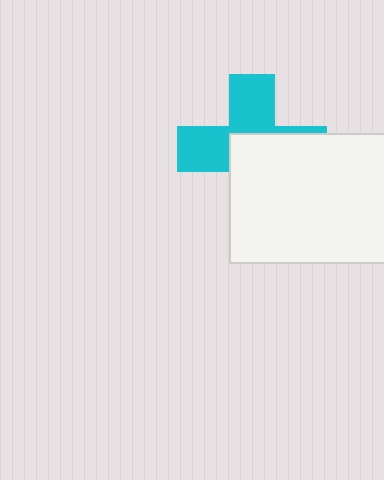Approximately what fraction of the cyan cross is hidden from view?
Roughly 52% of the cyan cross is hidden behind the white rectangle.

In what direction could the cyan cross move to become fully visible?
The cyan cross could move toward the upper-left. That would shift it out from behind the white rectangle entirely.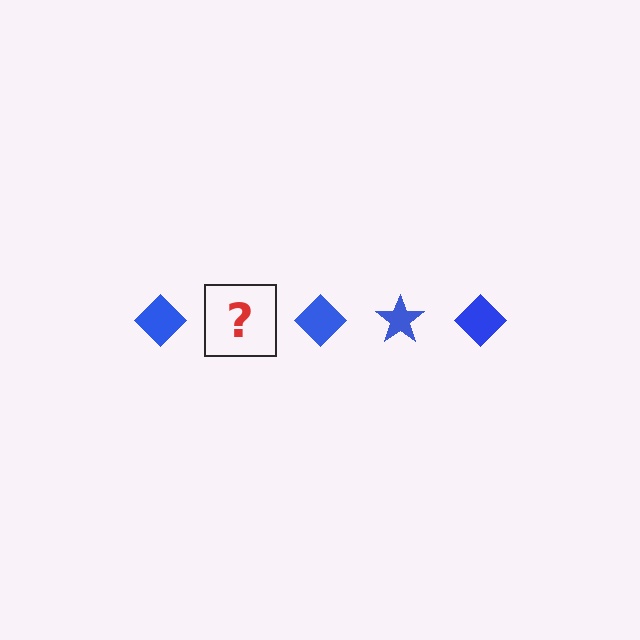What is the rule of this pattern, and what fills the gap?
The rule is that the pattern cycles through diamond, star shapes in blue. The gap should be filled with a blue star.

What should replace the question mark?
The question mark should be replaced with a blue star.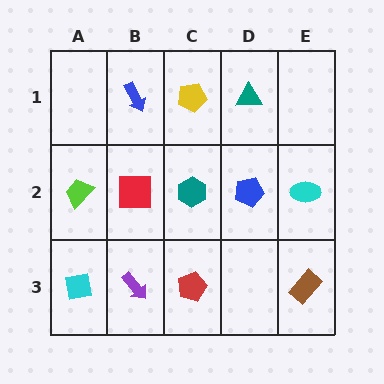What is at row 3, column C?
A red pentagon.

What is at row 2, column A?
A lime trapezoid.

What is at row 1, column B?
A blue arrow.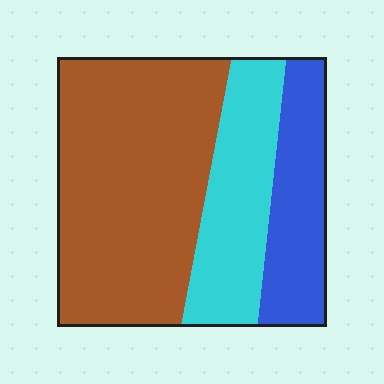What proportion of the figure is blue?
Blue covers 20% of the figure.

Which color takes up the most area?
Brown, at roughly 55%.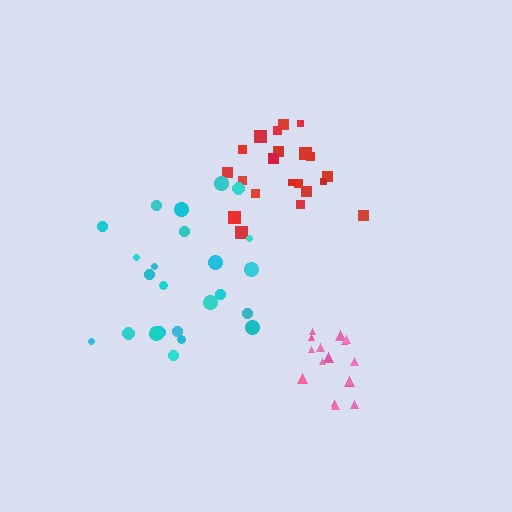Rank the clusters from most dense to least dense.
pink, red, cyan.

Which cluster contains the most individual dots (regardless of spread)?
Cyan (24).